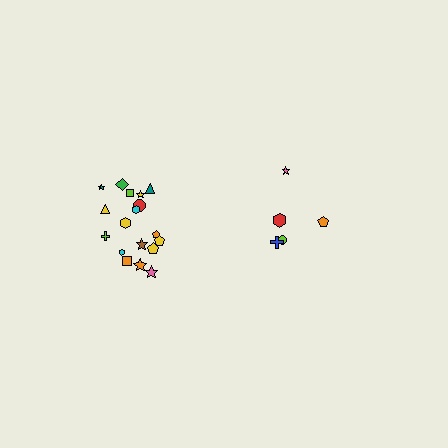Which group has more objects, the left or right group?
The left group.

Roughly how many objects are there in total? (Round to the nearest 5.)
Roughly 25 objects in total.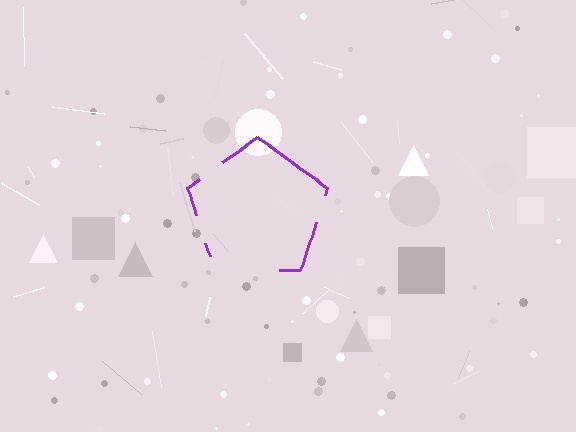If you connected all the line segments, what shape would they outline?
They would outline a pentagon.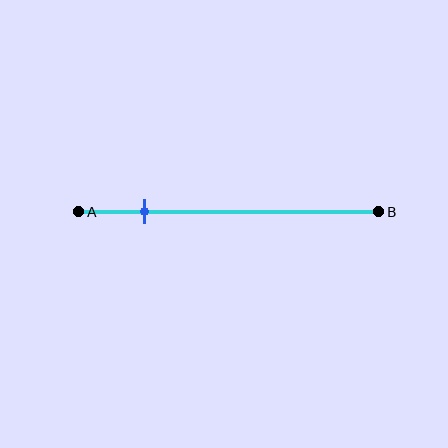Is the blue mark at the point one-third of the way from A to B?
No, the mark is at about 20% from A, not at the 33% one-third point.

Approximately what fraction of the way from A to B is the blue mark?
The blue mark is approximately 20% of the way from A to B.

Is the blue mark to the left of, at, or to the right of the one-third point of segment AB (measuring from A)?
The blue mark is to the left of the one-third point of segment AB.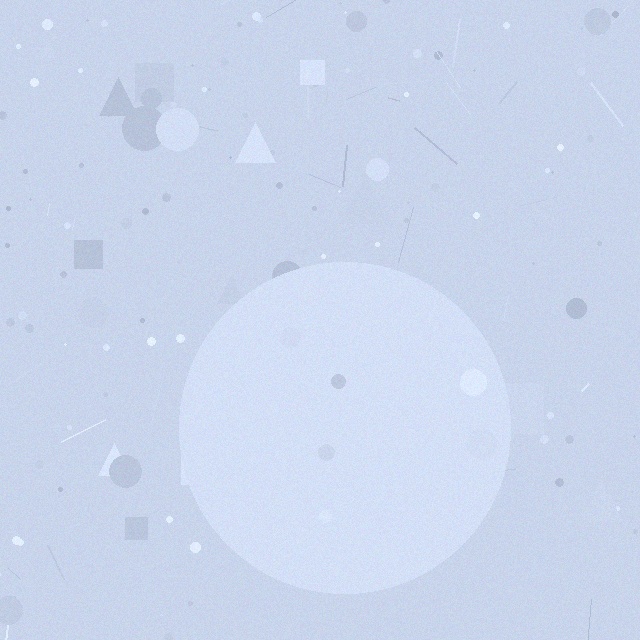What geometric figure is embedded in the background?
A circle is embedded in the background.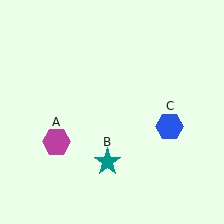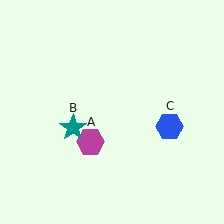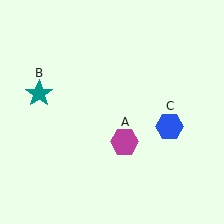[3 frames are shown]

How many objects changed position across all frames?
2 objects changed position: magenta hexagon (object A), teal star (object B).